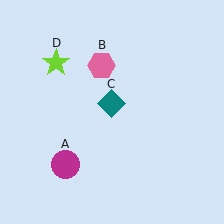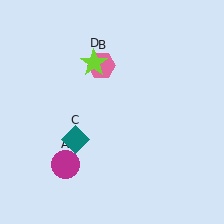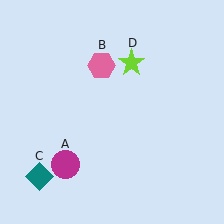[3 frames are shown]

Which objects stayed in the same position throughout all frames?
Magenta circle (object A) and pink hexagon (object B) remained stationary.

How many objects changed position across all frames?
2 objects changed position: teal diamond (object C), lime star (object D).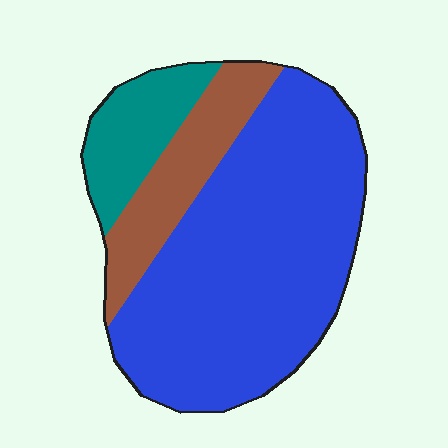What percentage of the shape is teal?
Teal covers about 15% of the shape.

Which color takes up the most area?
Blue, at roughly 70%.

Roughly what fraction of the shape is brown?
Brown takes up about one sixth (1/6) of the shape.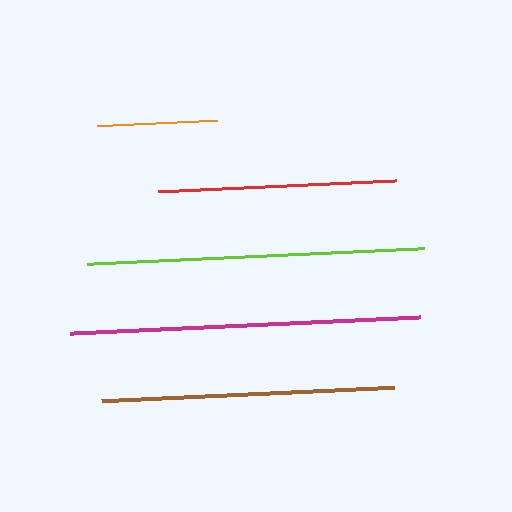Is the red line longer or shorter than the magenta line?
The magenta line is longer than the red line.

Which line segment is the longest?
The magenta line is the longest at approximately 349 pixels.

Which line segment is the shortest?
The orange line is the shortest at approximately 120 pixels.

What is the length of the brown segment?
The brown segment is approximately 294 pixels long.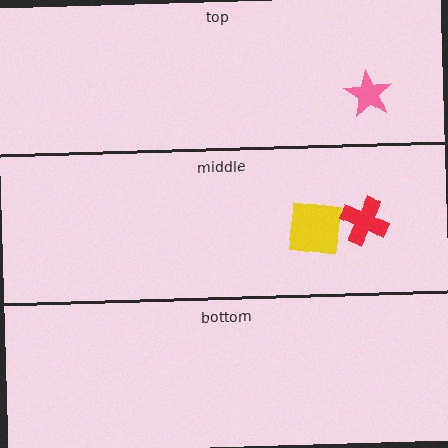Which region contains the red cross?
The middle region.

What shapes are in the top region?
The pink star.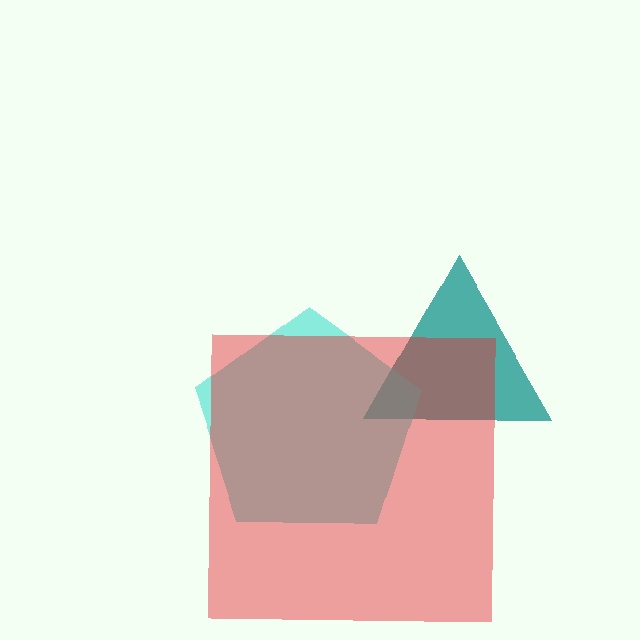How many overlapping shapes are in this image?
There are 3 overlapping shapes in the image.